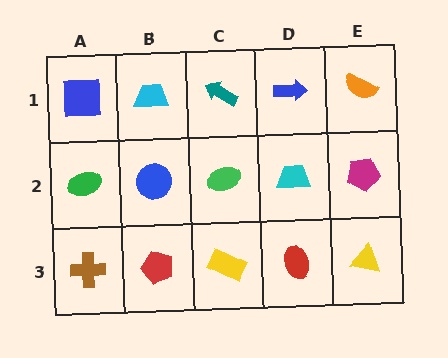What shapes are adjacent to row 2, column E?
An orange semicircle (row 1, column E), a yellow triangle (row 3, column E), a cyan trapezoid (row 2, column D).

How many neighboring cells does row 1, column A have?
2.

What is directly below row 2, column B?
A red pentagon.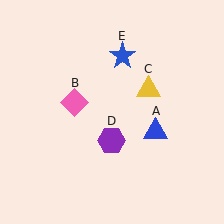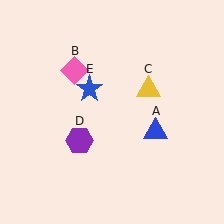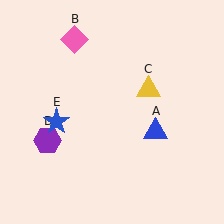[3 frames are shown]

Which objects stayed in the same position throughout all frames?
Blue triangle (object A) and yellow triangle (object C) remained stationary.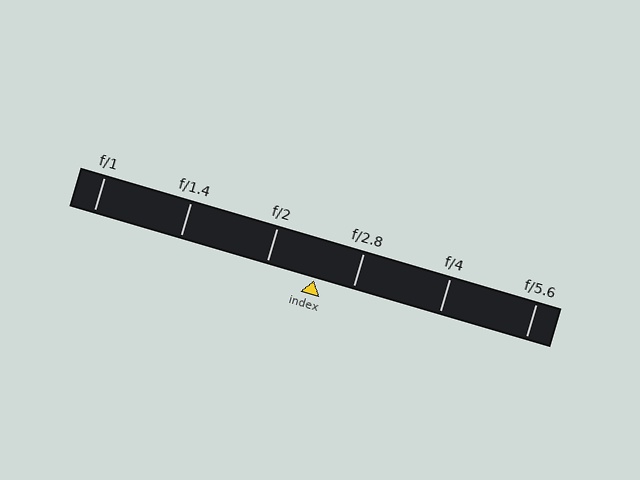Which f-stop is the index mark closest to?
The index mark is closest to f/2.8.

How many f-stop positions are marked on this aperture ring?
There are 6 f-stop positions marked.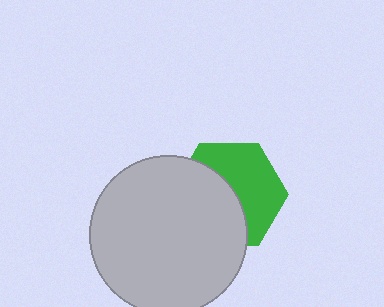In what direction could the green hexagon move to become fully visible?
The green hexagon could move toward the upper-right. That would shift it out from behind the light gray circle entirely.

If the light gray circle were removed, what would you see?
You would see the complete green hexagon.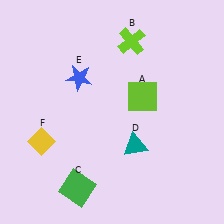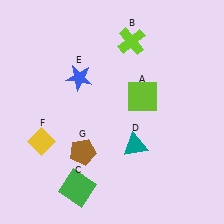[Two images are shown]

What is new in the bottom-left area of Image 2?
A brown pentagon (G) was added in the bottom-left area of Image 2.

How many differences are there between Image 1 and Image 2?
There is 1 difference between the two images.